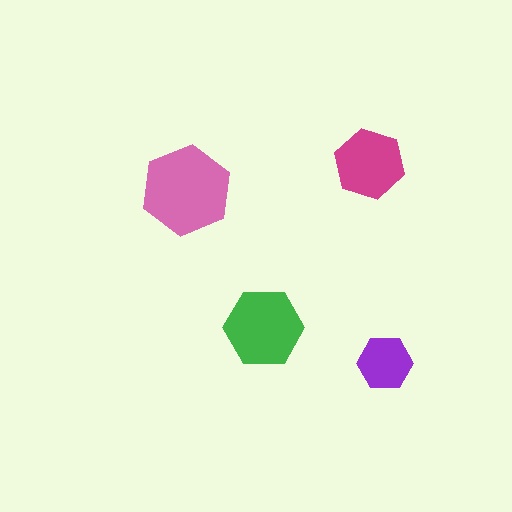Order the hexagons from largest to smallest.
the pink one, the green one, the magenta one, the purple one.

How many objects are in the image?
There are 4 objects in the image.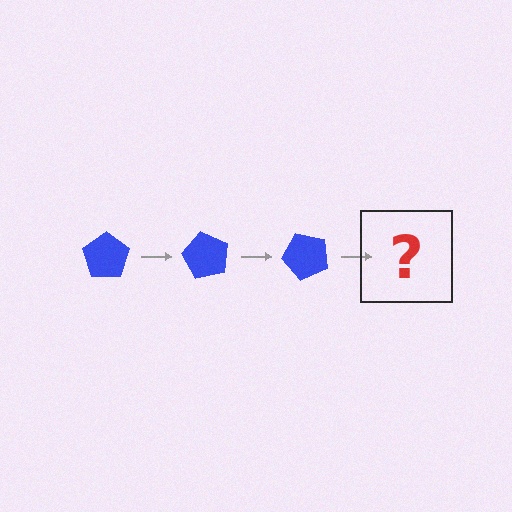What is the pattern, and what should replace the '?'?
The pattern is that the pentagon rotates 60 degrees each step. The '?' should be a blue pentagon rotated 180 degrees.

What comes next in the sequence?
The next element should be a blue pentagon rotated 180 degrees.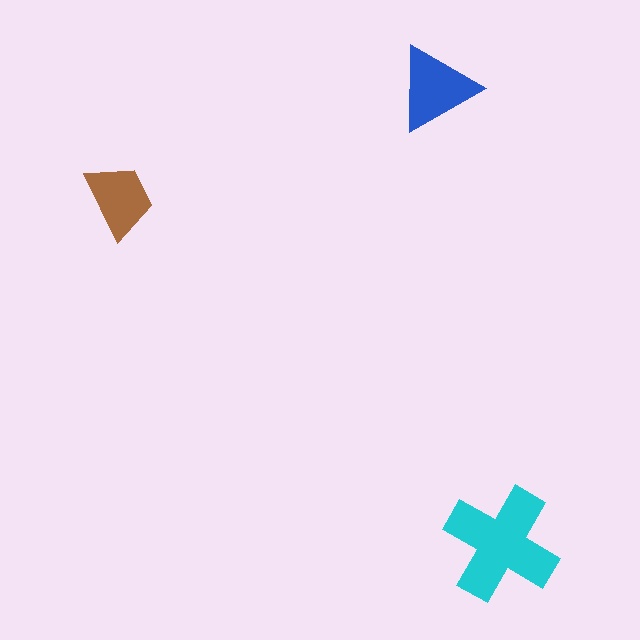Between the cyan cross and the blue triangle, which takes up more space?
The cyan cross.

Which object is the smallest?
The brown trapezoid.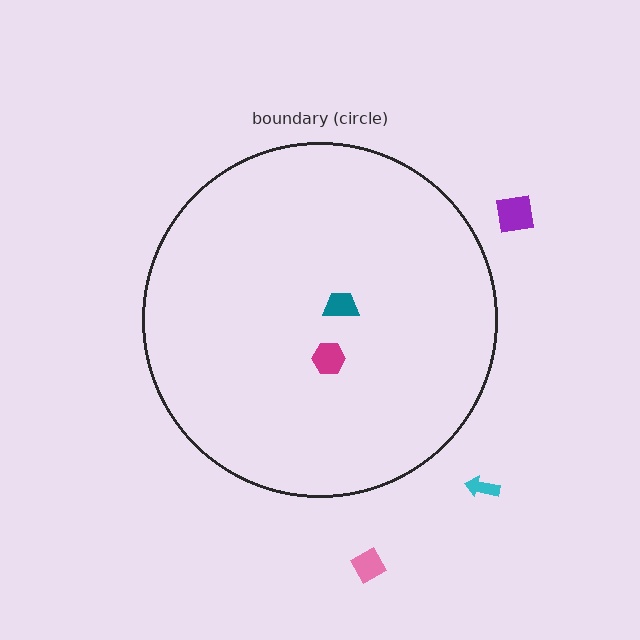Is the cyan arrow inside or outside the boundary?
Outside.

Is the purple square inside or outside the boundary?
Outside.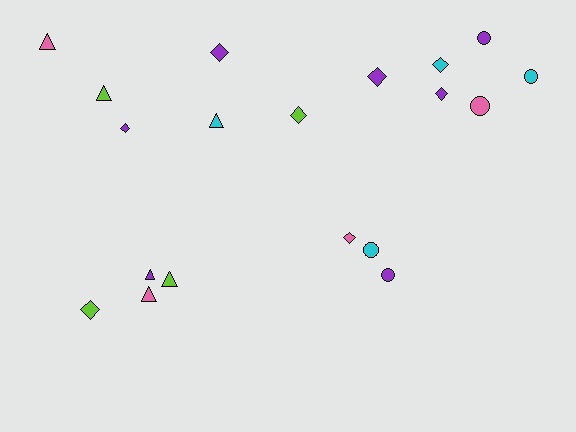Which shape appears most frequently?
Diamond, with 8 objects.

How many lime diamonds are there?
There are 2 lime diamonds.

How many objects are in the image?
There are 19 objects.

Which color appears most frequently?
Purple, with 7 objects.